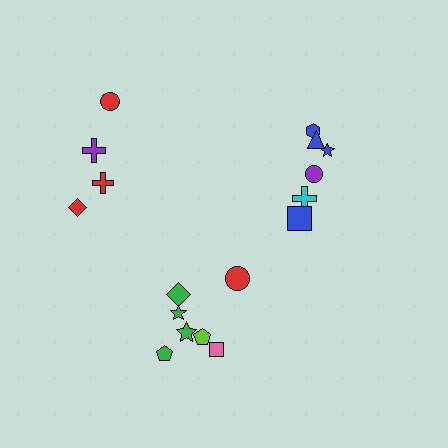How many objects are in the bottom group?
There are 7 objects.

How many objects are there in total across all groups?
There are 17 objects.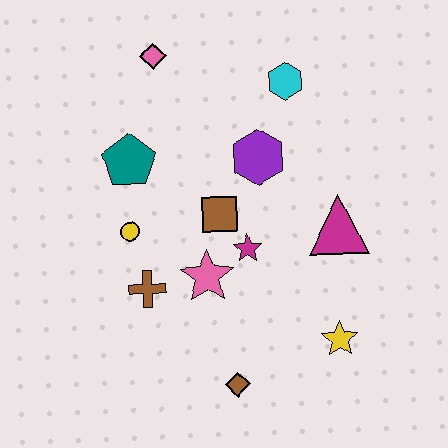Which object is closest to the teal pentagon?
The yellow circle is closest to the teal pentagon.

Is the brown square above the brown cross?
Yes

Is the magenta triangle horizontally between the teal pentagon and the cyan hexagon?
No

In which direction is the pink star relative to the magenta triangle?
The pink star is to the left of the magenta triangle.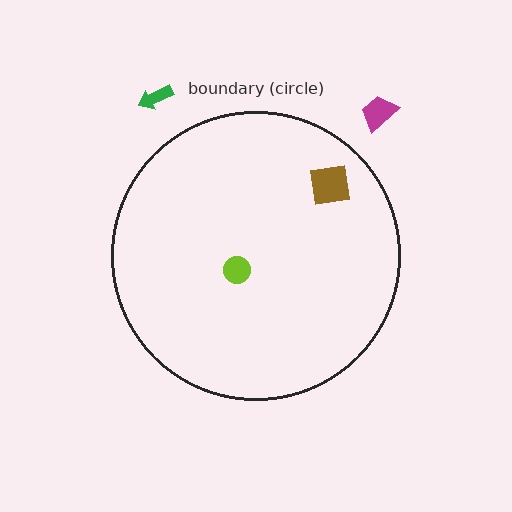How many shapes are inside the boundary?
2 inside, 2 outside.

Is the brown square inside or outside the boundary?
Inside.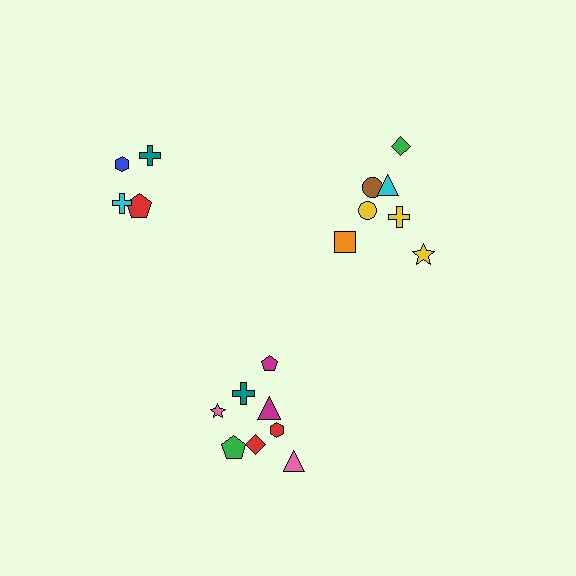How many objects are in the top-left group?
There are 4 objects.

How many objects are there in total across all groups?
There are 19 objects.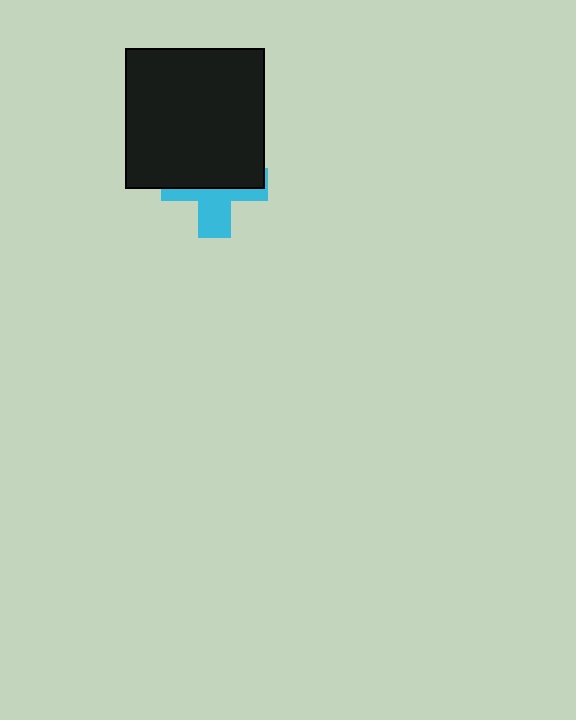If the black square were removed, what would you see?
You would see the complete cyan cross.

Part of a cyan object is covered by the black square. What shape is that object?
It is a cross.